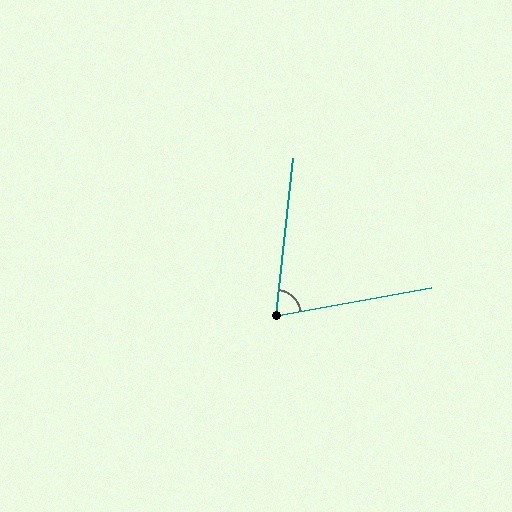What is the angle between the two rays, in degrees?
Approximately 73 degrees.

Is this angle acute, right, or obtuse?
It is acute.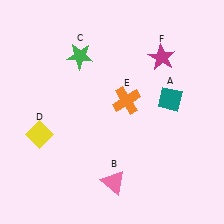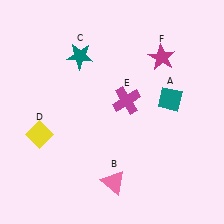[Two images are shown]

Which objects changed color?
C changed from green to teal. E changed from orange to magenta.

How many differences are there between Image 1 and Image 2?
There are 2 differences between the two images.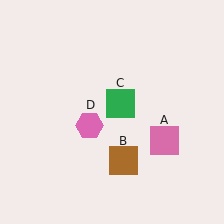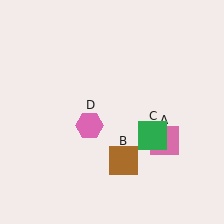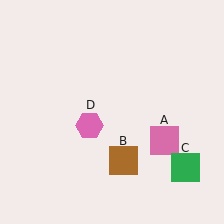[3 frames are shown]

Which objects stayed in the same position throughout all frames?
Pink square (object A) and brown square (object B) and pink hexagon (object D) remained stationary.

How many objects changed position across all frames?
1 object changed position: green square (object C).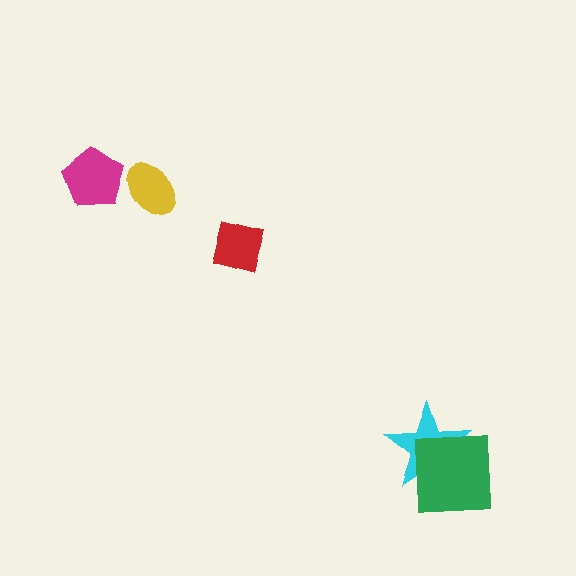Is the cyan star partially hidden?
Yes, it is partially covered by another shape.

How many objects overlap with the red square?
0 objects overlap with the red square.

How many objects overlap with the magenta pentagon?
0 objects overlap with the magenta pentagon.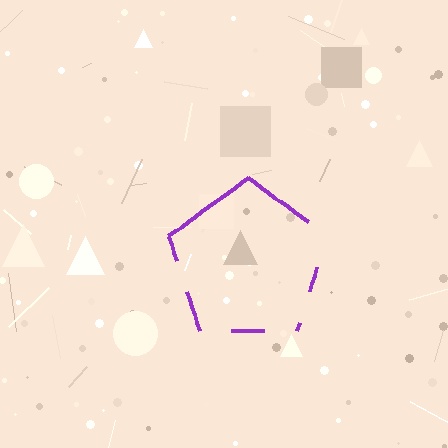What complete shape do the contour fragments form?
The contour fragments form a pentagon.